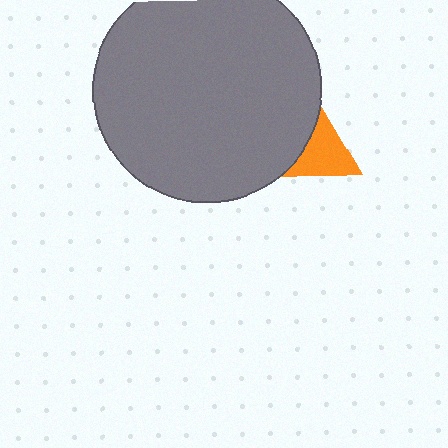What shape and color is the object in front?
The object in front is a gray circle.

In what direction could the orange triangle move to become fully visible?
The orange triangle could move right. That would shift it out from behind the gray circle entirely.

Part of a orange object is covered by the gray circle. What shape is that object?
It is a triangle.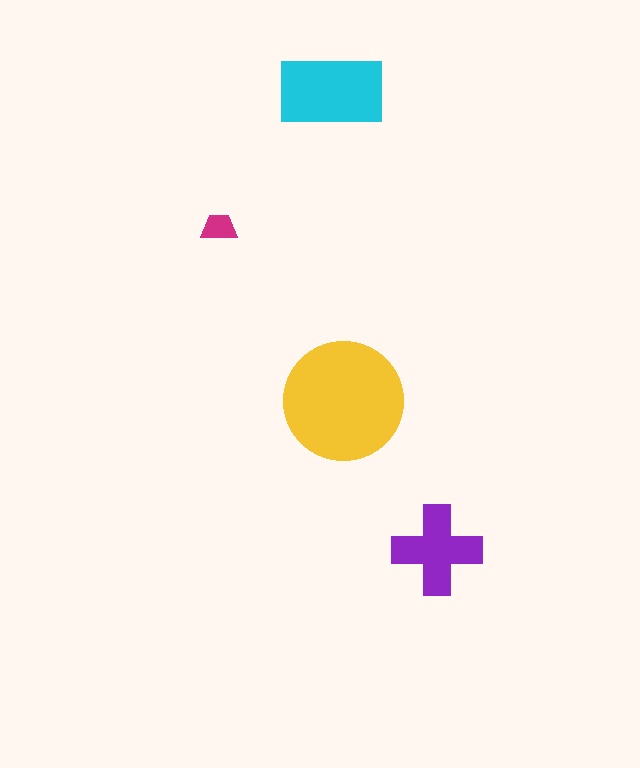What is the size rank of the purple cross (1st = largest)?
3rd.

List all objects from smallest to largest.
The magenta trapezoid, the purple cross, the cyan rectangle, the yellow circle.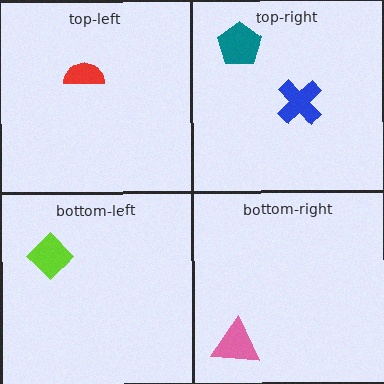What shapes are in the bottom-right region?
The pink triangle.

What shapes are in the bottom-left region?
The lime diamond.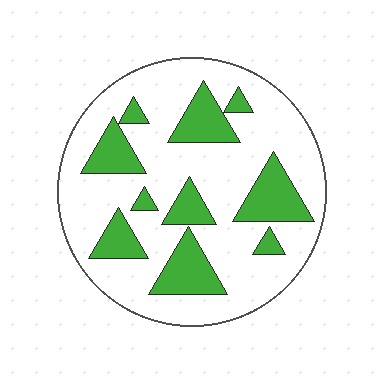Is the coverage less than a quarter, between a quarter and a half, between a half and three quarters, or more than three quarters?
Between a quarter and a half.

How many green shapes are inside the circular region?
10.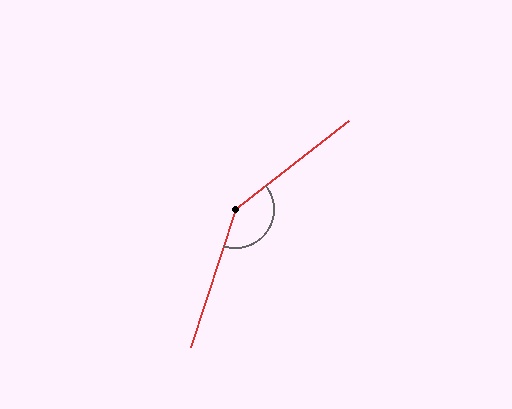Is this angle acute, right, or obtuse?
It is obtuse.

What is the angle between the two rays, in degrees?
Approximately 146 degrees.